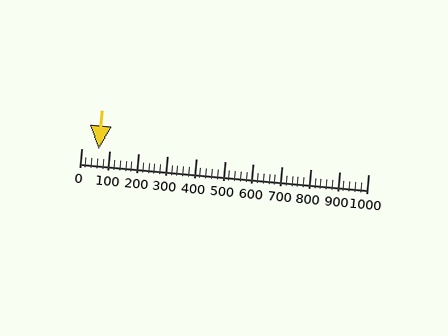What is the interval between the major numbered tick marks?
The major tick marks are spaced 100 units apart.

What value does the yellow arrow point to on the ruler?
The yellow arrow points to approximately 61.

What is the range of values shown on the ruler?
The ruler shows values from 0 to 1000.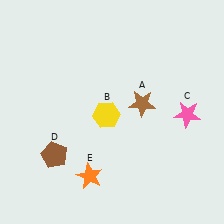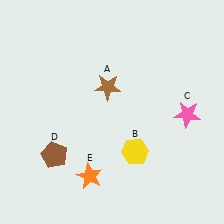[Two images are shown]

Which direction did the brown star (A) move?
The brown star (A) moved left.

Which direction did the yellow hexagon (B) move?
The yellow hexagon (B) moved down.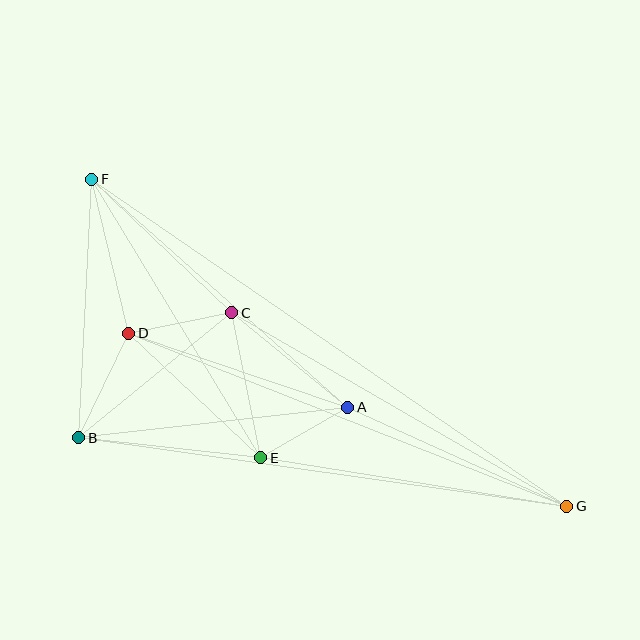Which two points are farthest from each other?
Points F and G are farthest from each other.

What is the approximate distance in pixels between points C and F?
The distance between C and F is approximately 194 pixels.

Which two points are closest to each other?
Points A and E are closest to each other.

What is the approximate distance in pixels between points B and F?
The distance between B and F is approximately 259 pixels.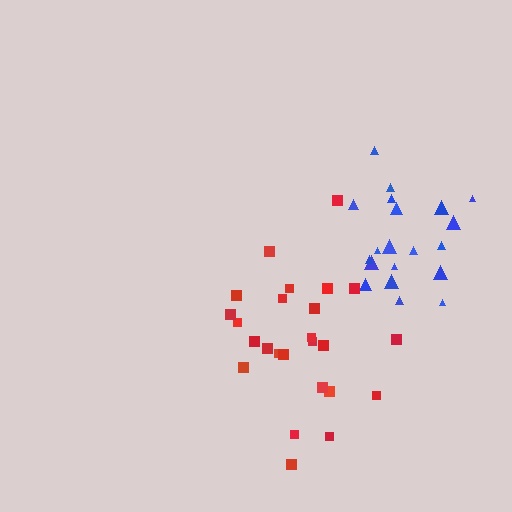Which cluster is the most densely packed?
Blue.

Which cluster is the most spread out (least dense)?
Red.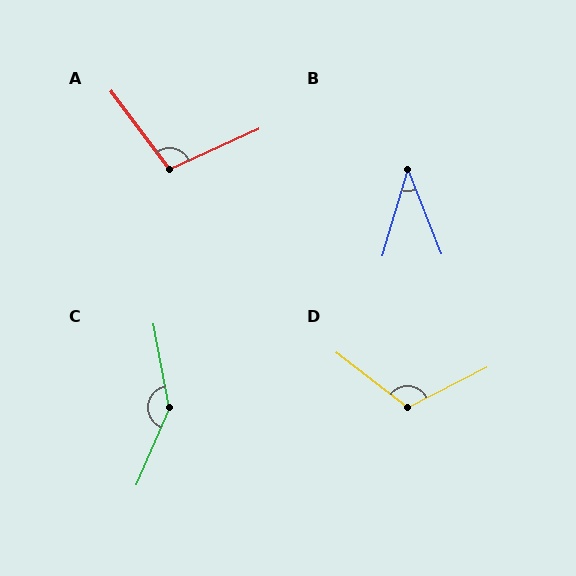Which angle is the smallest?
B, at approximately 38 degrees.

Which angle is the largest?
C, at approximately 146 degrees.